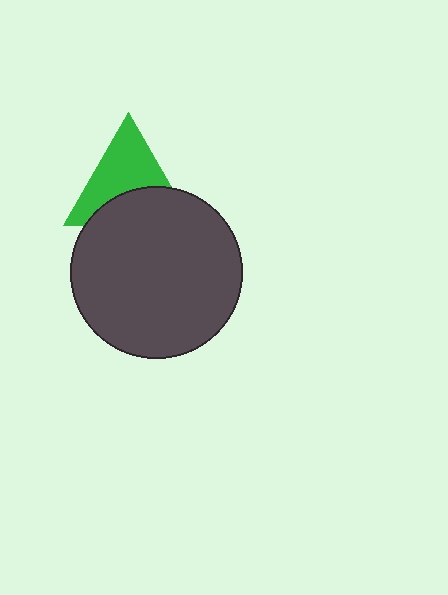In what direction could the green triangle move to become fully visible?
The green triangle could move up. That would shift it out from behind the dark gray circle entirely.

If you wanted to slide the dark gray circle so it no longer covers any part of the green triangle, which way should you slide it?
Slide it down — that is the most direct way to separate the two shapes.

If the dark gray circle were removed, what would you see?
You would see the complete green triangle.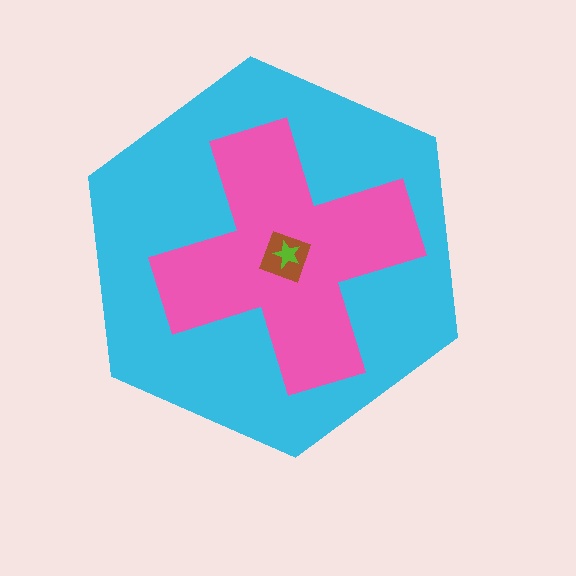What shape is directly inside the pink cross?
The brown square.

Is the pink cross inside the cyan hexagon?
Yes.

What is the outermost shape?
The cyan hexagon.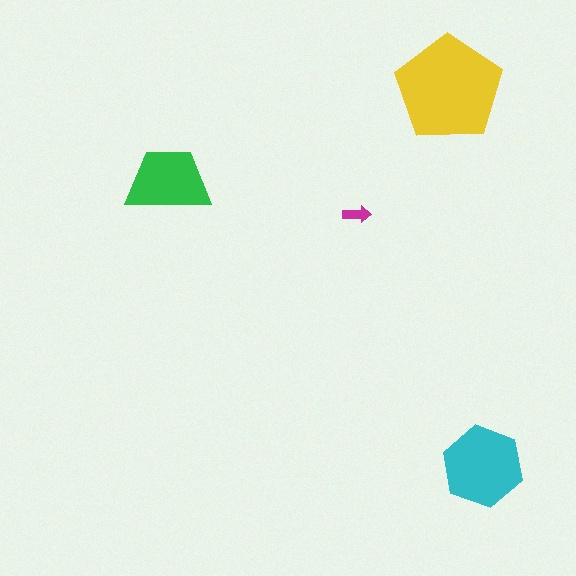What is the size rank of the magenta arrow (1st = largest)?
4th.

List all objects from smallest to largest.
The magenta arrow, the green trapezoid, the cyan hexagon, the yellow pentagon.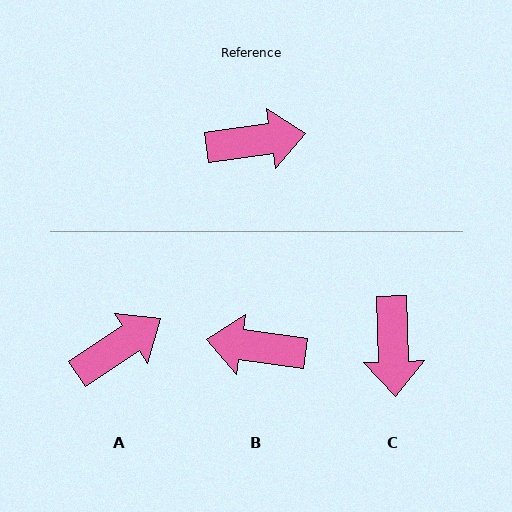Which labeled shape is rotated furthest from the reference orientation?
B, about 164 degrees away.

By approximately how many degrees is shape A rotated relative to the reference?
Approximately 26 degrees counter-clockwise.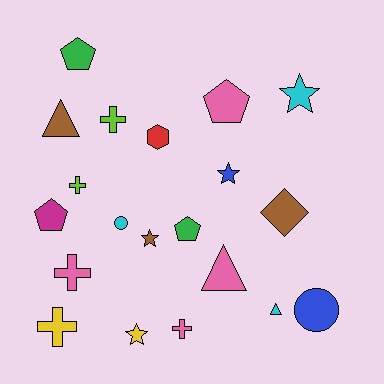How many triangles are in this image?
There are 3 triangles.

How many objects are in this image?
There are 20 objects.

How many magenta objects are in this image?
There is 1 magenta object.